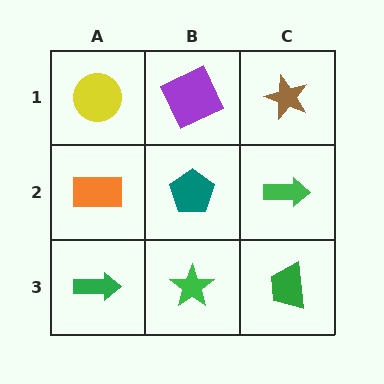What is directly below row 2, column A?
A green arrow.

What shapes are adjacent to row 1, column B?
A teal pentagon (row 2, column B), a yellow circle (row 1, column A), a brown star (row 1, column C).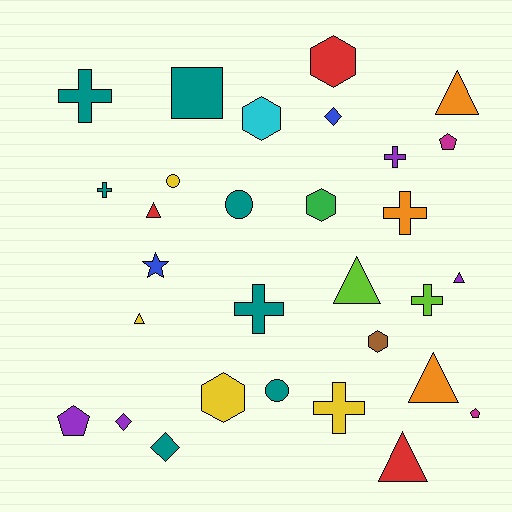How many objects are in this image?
There are 30 objects.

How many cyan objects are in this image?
There is 1 cyan object.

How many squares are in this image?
There is 1 square.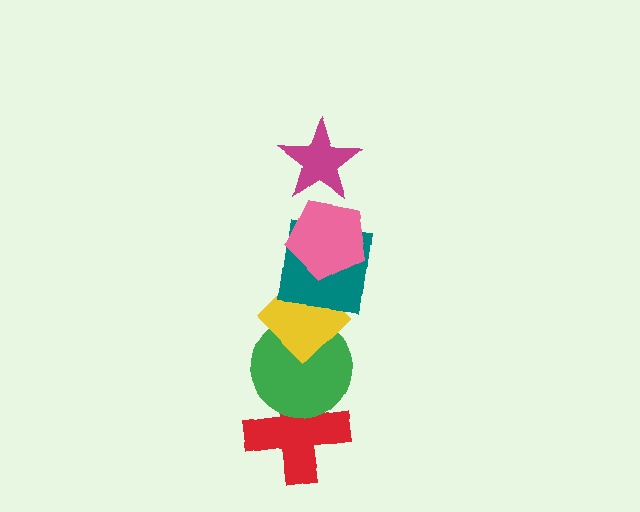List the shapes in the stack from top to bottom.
From top to bottom: the magenta star, the pink pentagon, the teal square, the yellow diamond, the green circle, the red cross.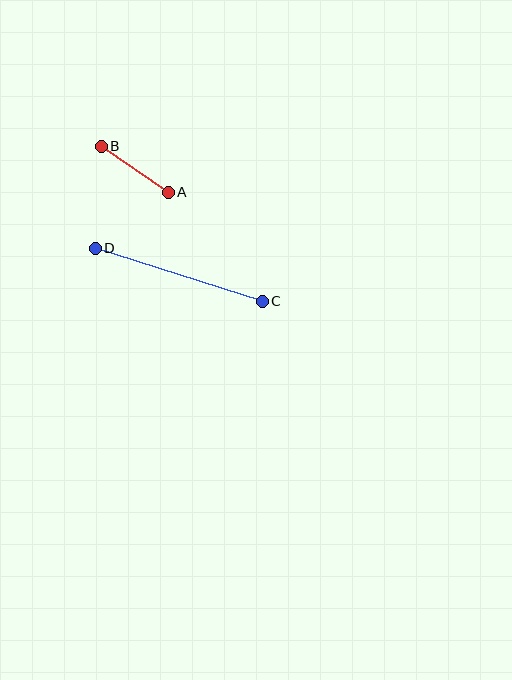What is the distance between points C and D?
The distance is approximately 175 pixels.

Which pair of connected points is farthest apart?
Points C and D are farthest apart.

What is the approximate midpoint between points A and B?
The midpoint is at approximately (135, 169) pixels.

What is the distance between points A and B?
The distance is approximately 81 pixels.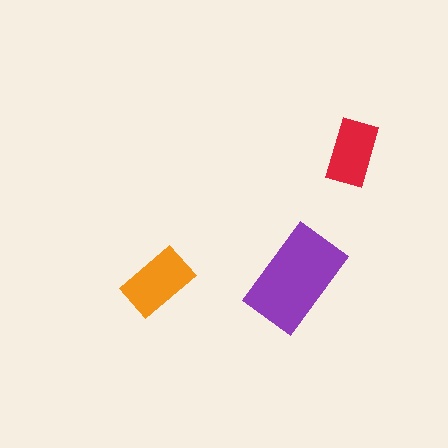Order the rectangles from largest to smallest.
the purple one, the orange one, the red one.